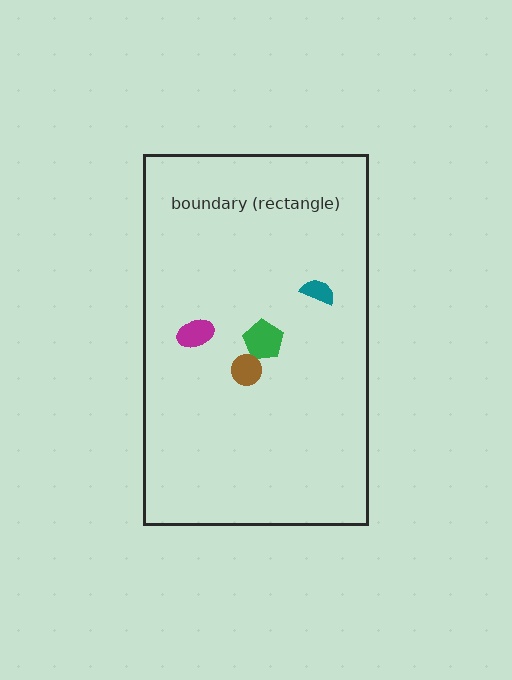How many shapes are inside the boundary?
4 inside, 0 outside.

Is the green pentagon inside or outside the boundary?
Inside.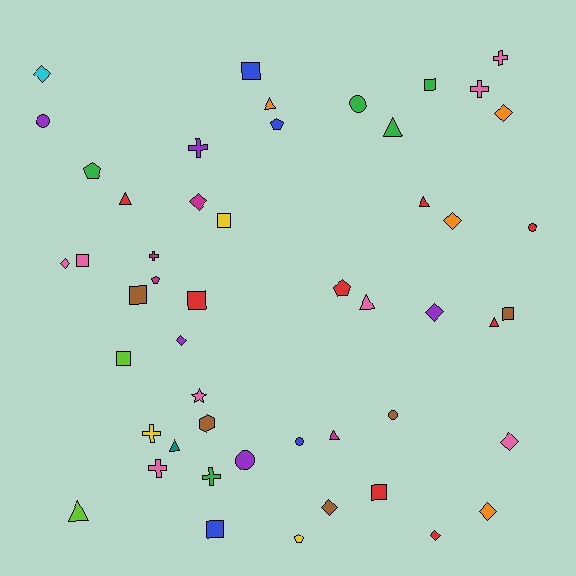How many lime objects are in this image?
There are 2 lime objects.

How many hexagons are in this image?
There is 1 hexagon.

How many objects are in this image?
There are 50 objects.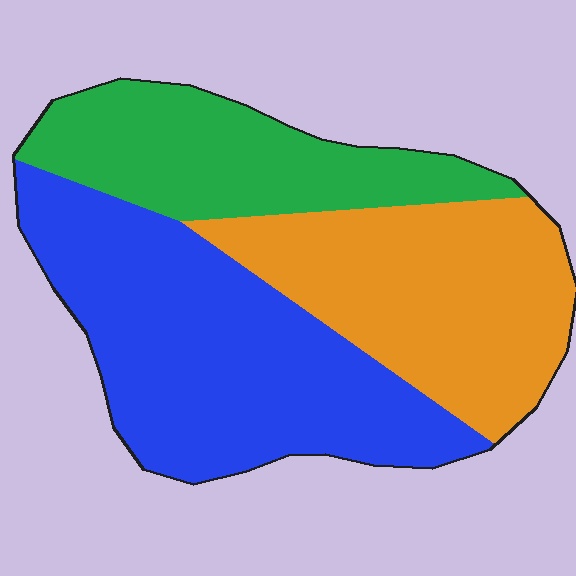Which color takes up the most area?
Blue, at roughly 45%.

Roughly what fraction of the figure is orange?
Orange covers 32% of the figure.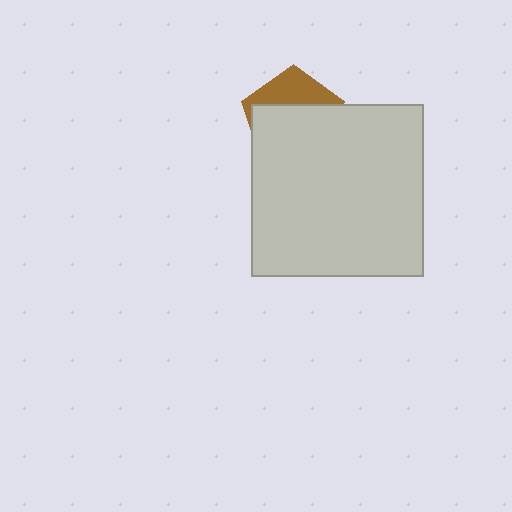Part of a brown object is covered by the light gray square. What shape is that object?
It is a pentagon.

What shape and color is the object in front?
The object in front is a light gray square.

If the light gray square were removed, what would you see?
You would see the complete brown pentagon.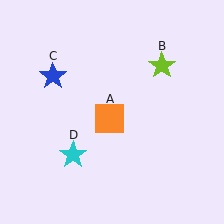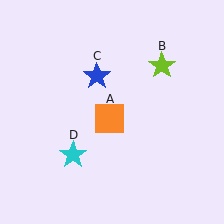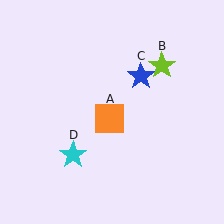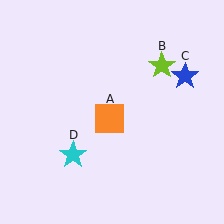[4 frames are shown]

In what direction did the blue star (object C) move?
The blue star (object C) moved right.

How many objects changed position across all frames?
1 object changed position: blue star (object C).